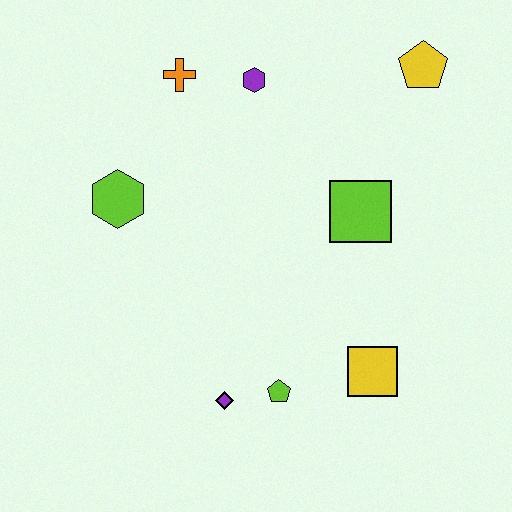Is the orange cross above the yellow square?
Yes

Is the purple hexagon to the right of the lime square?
No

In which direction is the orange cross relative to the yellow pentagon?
The orange cross is to the left of the yellow pentagon.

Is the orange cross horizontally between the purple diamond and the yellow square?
No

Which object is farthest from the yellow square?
The orange cross is farthest from the yellow square.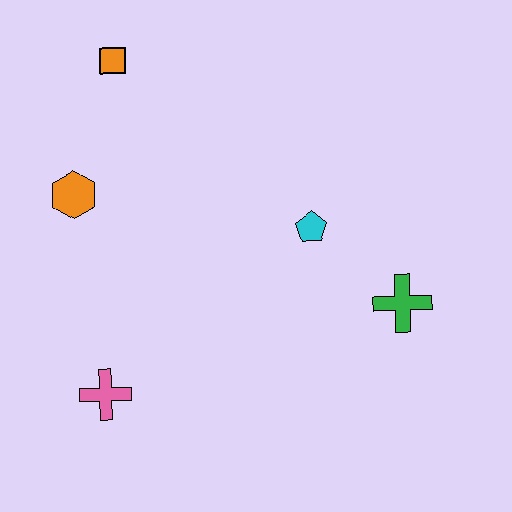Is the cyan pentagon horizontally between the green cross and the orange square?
Yes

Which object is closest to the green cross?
The cyan pentagon is closest to the green cross.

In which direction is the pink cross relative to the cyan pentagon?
The pink cross is to the left of the cyan pentagon.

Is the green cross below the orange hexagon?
Yes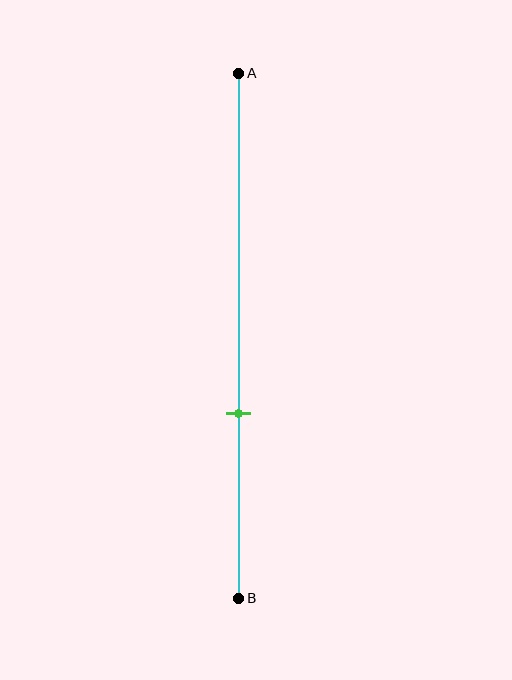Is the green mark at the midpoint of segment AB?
No, the mark is at about 65% from A, not at the 50% midpoint.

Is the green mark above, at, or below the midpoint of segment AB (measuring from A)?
The green mark is below the midpoint of segment AB.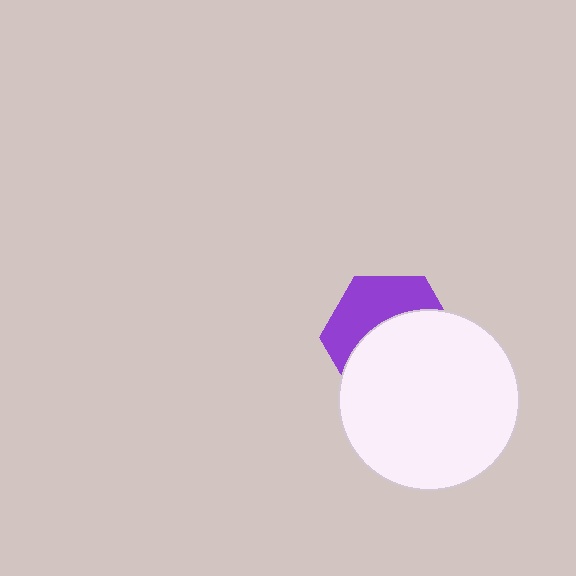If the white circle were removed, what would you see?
You would see the complete purple hexagon.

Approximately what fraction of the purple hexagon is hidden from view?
Roughly 59% of the purple hexagon is hidden behind the white circle.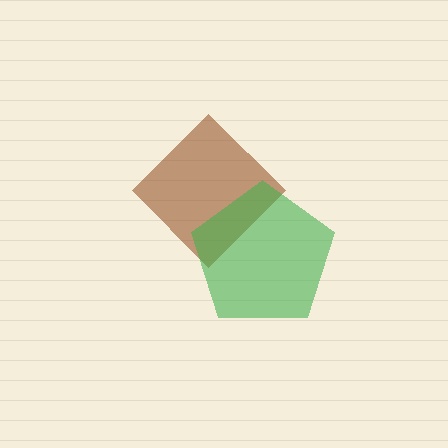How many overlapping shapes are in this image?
There are 2 overlapping shapes in the image.